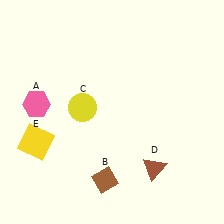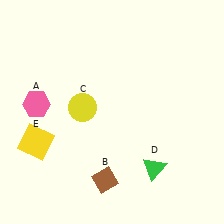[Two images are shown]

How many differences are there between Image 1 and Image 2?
There is 1 difference between the two images.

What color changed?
The triangle (D) changed from brown in Image 1 to green in Image 2.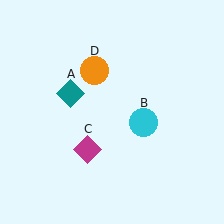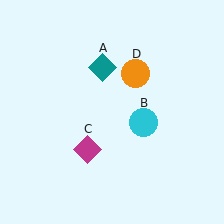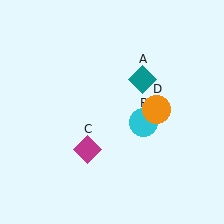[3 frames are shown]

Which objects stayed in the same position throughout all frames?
Cyan circle (object B) and magenta diamond (object C) remained stationary.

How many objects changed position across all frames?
2 objects changed position: teal diamond (object A), orange circle (object D).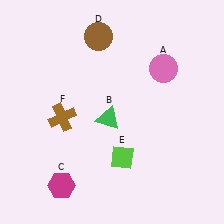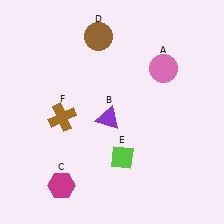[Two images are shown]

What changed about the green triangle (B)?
In Image 1, B is green. In Image 2, it changed to purple.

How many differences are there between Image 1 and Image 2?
There is 1 difference between the two images.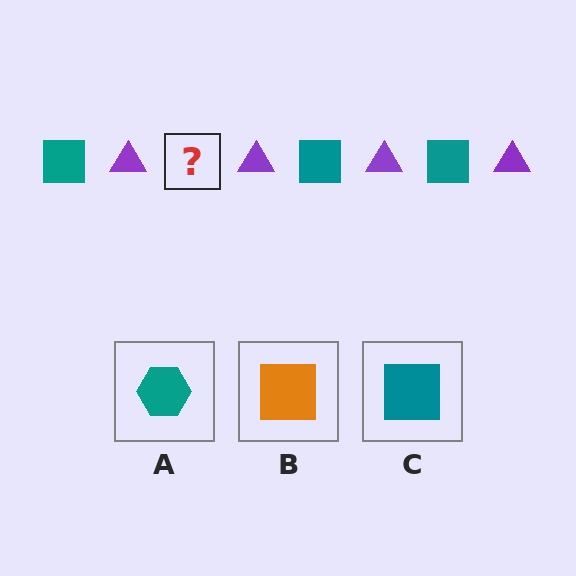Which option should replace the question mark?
Option C.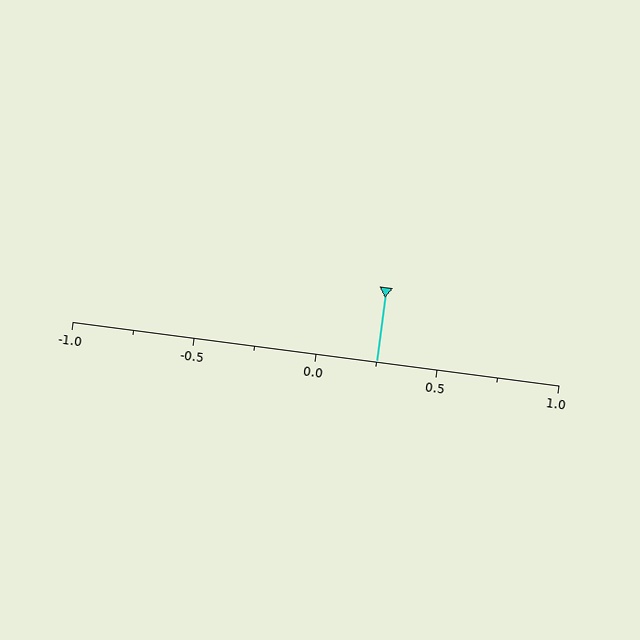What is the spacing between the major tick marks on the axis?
The major ticks are spaced 0.5 apart.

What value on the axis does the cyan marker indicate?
The marker indicates approximately 0.25.